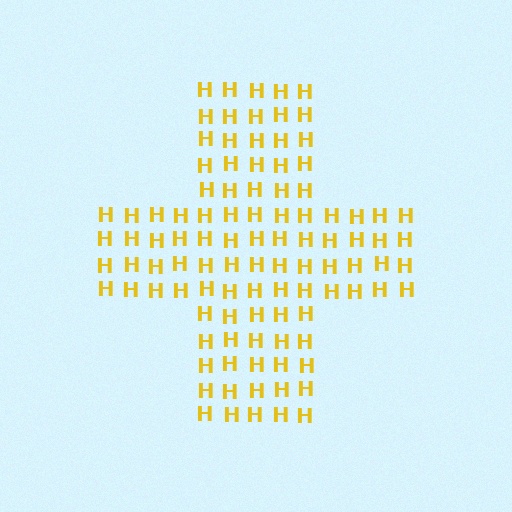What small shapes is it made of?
It is made of small letter H's.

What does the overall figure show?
The overall figure shows a cross.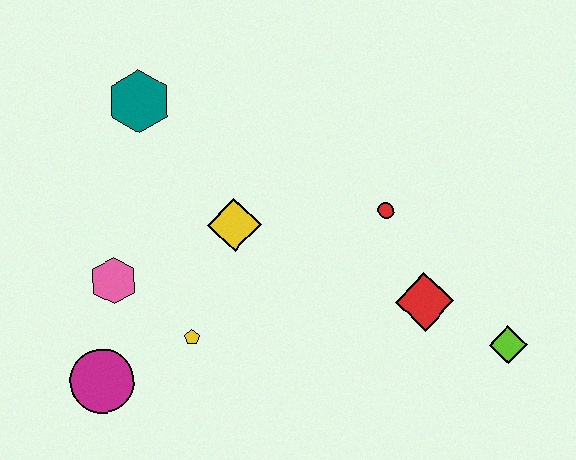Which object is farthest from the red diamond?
The teal hexagon is farthest from the red diamond.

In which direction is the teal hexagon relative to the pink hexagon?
The teal hexagon is above the pink hexagon.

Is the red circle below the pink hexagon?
No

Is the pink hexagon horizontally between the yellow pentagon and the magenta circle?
Yes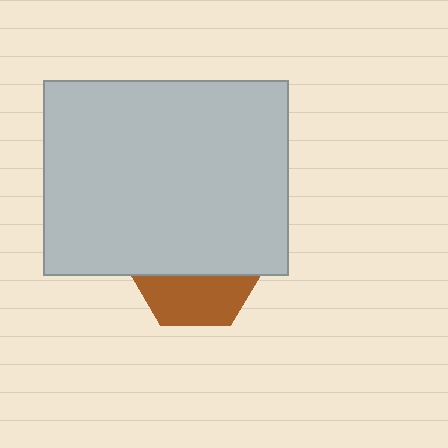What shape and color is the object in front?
The object in front is a light gray rectangle.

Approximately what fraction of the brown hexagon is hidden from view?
Roughly 61% of the brown hexagon is hidden behind the light gray rectangle.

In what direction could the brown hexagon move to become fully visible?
The brown hexagon could move down. That would shift it out from behind the light gray rectangle entirely.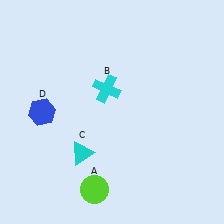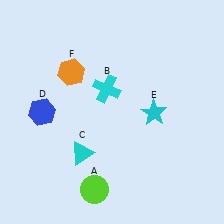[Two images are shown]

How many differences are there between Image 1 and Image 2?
There are 2 differences between the two images.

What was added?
A cyan star (E), an orange hexagon (F) were added in Image 2.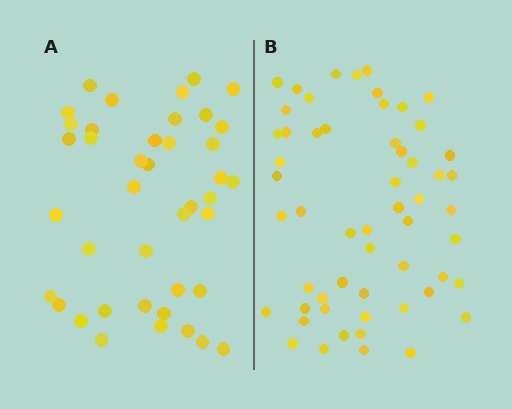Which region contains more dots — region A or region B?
Region B (the right region) has more dots.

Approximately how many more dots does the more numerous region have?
Region B has approximately 15 more dots than region A.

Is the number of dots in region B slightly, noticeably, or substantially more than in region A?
Region B has noticeably more, but not dramatically so. The ratio is roughly 1.4 to 1.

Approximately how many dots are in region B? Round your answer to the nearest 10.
About 60 dots. (The exact count is 56, which rounds to 60.)